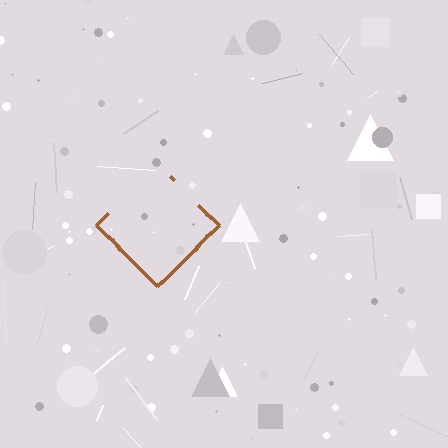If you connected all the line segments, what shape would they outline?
They would outline a diamond.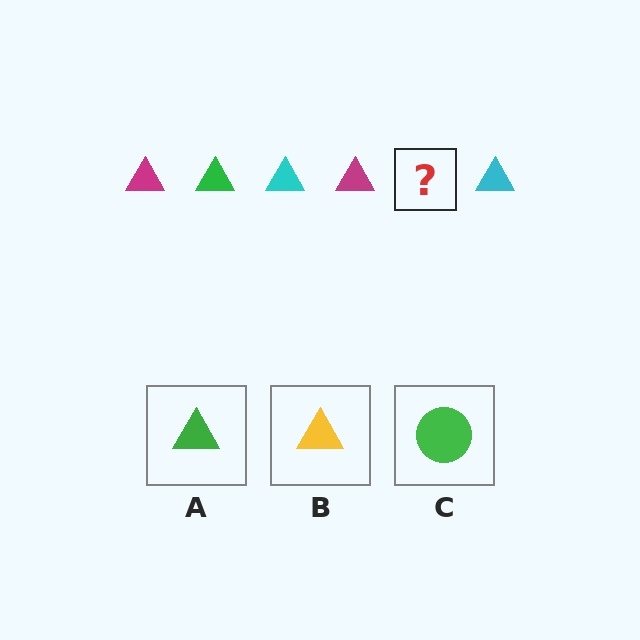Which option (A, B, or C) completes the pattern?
A.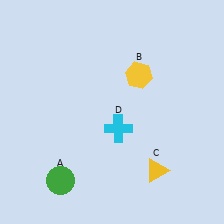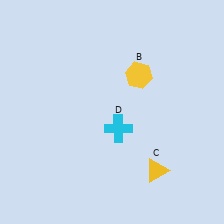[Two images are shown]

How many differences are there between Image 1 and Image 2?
There is 1 difference between the two images.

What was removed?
The green circle (A) was removed in Image 2.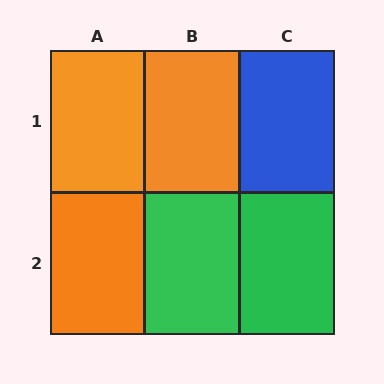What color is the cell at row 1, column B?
Orange.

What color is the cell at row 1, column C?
Blue.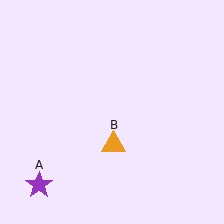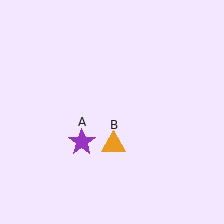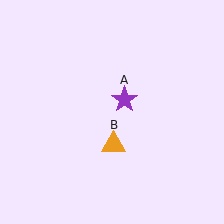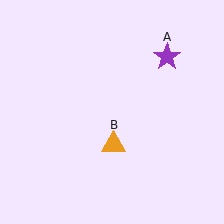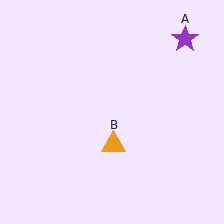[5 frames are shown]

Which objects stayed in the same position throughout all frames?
Orange triangle (object B) remained stationary.